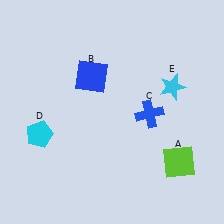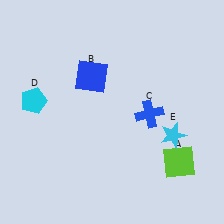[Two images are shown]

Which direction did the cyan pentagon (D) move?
The cyan pentagon (D) moved up.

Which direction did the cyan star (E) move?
The cyan star (E) moved down.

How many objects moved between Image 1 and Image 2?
2 objects moved between the two images.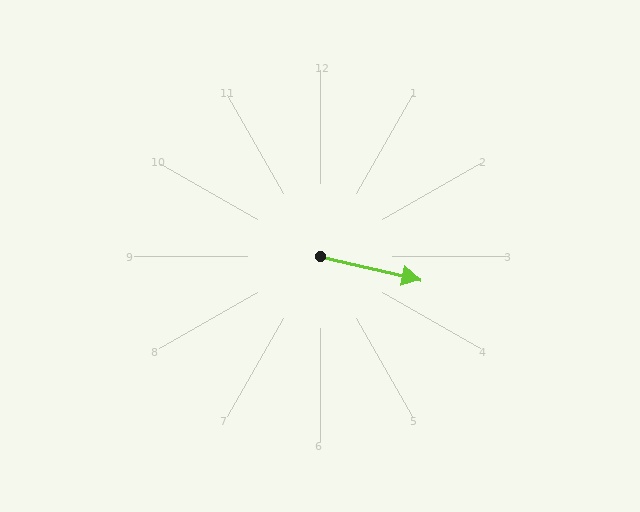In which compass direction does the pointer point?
East.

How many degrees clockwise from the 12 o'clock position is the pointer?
Approximately 103 degrees.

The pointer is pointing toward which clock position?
Roughly 3 o'clock.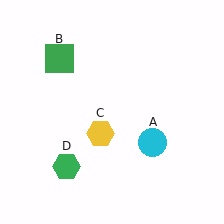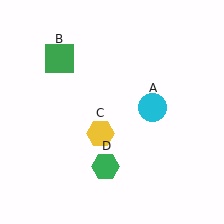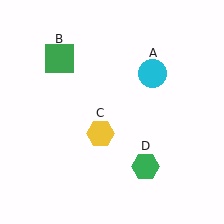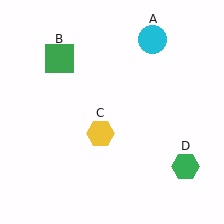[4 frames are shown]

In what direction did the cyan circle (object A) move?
The cyan circle (object A) moved up.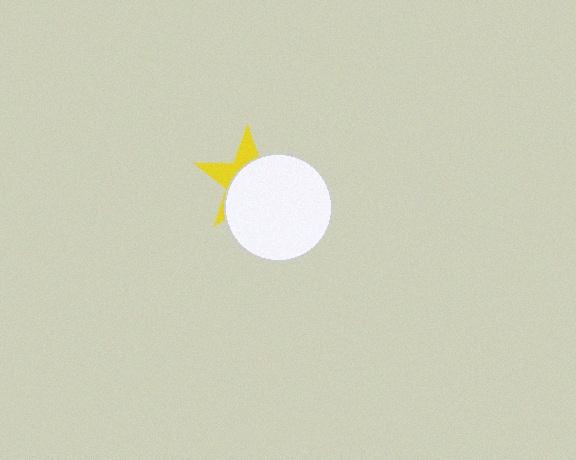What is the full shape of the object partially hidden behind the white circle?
The partially hidden object is a yellow star.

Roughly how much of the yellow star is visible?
A small part of it is visible (roughly 34%).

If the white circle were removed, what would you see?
You would see the complete yellow star.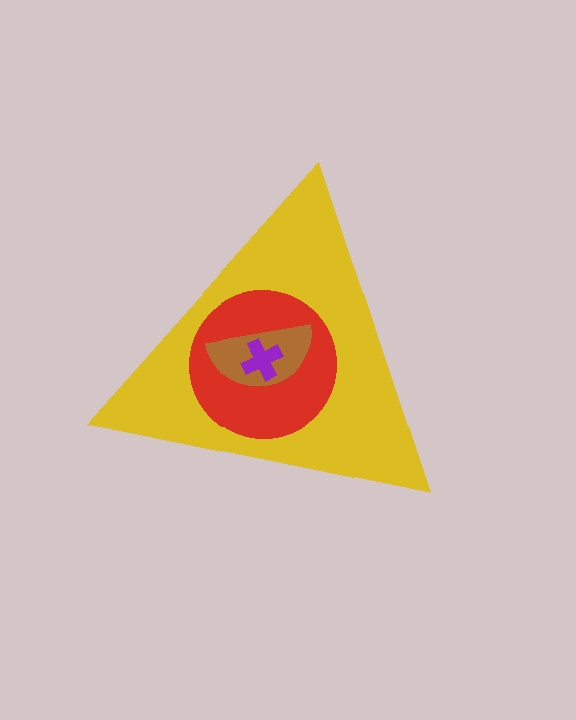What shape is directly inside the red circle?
The brown semicircle.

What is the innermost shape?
The purple cross.